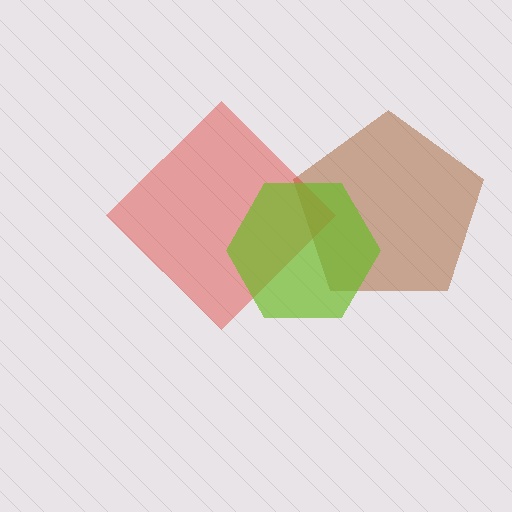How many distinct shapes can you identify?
There are 3 distinct shapes: a brown pentagon, a red diamond, a lime hexagon.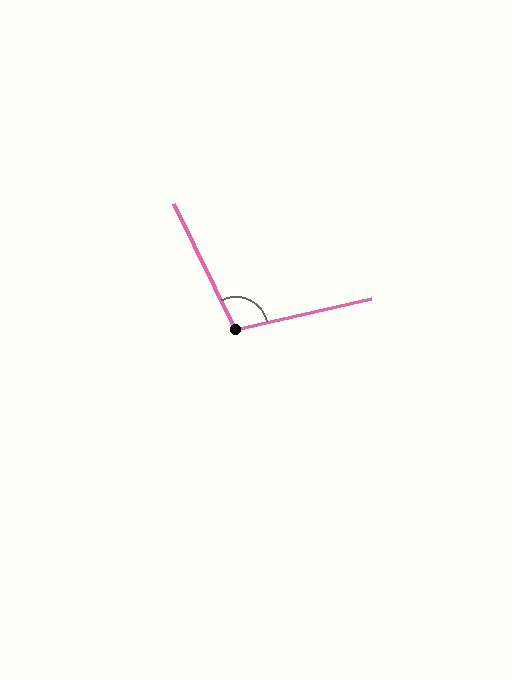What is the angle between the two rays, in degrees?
Approximately 103 degrees.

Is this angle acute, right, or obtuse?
It is obtuse.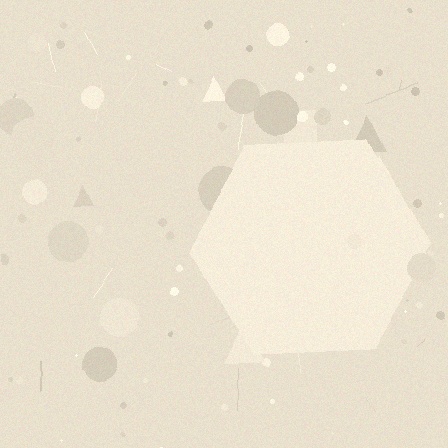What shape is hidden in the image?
A hexagon is hidden in the image.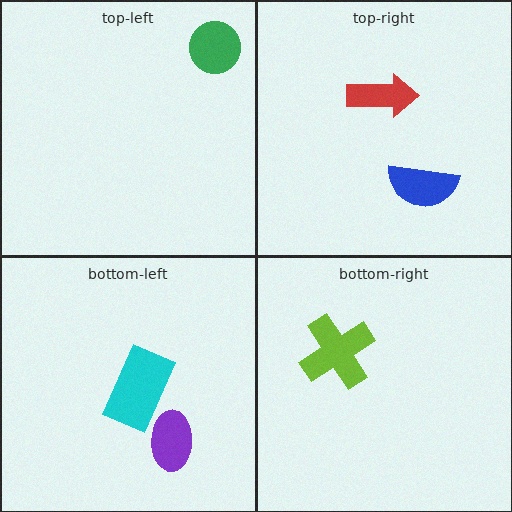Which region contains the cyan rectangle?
The bottom-left region.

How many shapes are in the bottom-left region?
2.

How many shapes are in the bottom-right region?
1.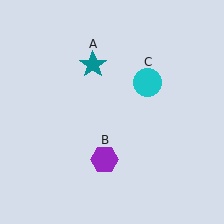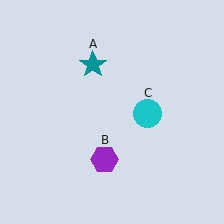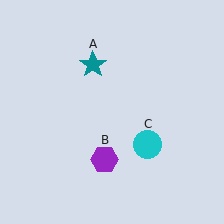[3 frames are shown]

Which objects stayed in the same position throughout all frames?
Teal star (object A) and purple hexagon (object B) remained stationary.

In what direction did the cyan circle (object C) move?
The cyan circle (object C) moved down.